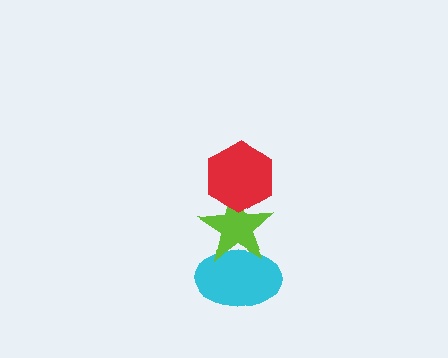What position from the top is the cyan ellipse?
The cyan ellipse is 3rd from the top.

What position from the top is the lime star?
The lime star is 2nd from the top.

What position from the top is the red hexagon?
The red hexagon is 1st from the top.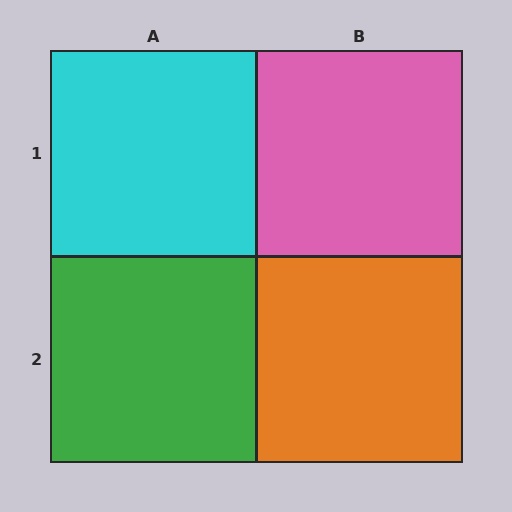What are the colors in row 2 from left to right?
Green, orange.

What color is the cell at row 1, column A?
Cyan.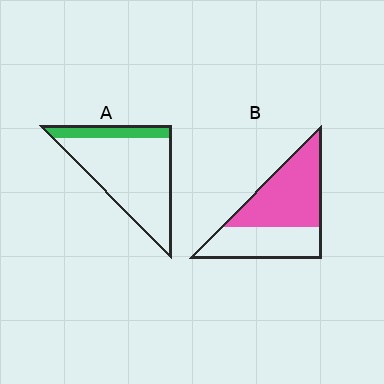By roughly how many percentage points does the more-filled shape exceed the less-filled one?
By roughly 40 percentage points (B over A).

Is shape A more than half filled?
No.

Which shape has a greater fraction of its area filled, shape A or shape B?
Shape B.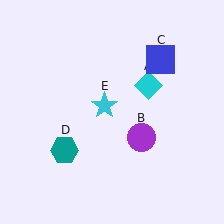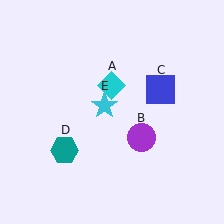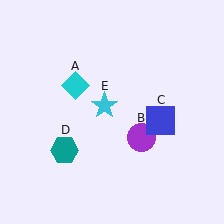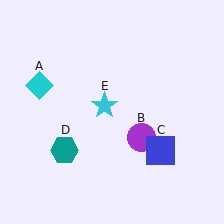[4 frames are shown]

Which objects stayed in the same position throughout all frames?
Purple circle (object B) and teal hexagon (object D) and cyan star (object E) remained stationary.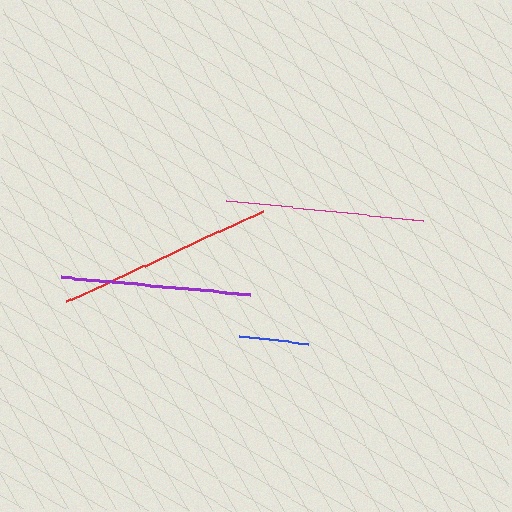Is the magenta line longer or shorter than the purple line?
The magenta line is longer than the purple line.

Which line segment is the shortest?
The blue line is the shortest at approximately 69 pixels.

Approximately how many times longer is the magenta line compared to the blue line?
The magenta line is approximately 2.9 times the length of the blue line.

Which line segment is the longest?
The red line is the longest at approximately 215 pixels.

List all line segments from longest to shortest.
From longest to shortest: red, magenta, purple, blue.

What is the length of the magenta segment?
The magenta segment is approximately 199 pixels long.